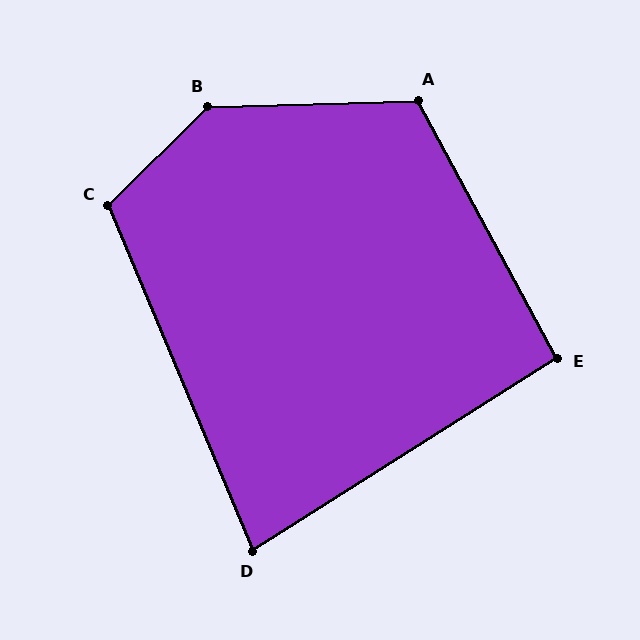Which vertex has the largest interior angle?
B, at approximately 137 degrees.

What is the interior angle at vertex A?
Approximately 117 degrees (obtuse).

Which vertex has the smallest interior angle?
D, at approximately 80 degrees.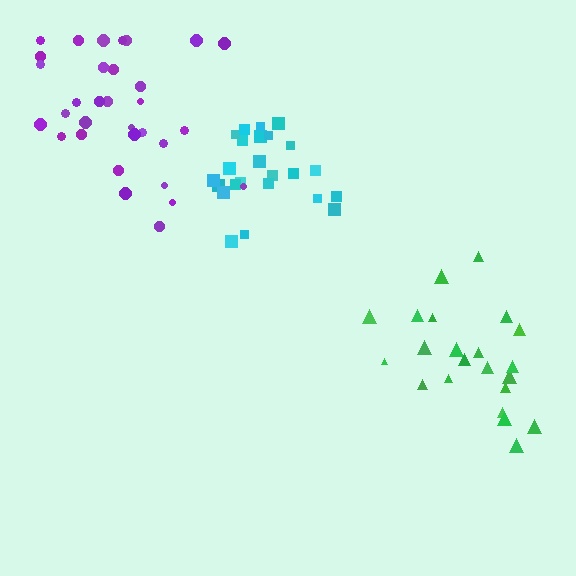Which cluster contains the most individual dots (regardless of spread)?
Purple (32).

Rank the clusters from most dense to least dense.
cyan, purple, green.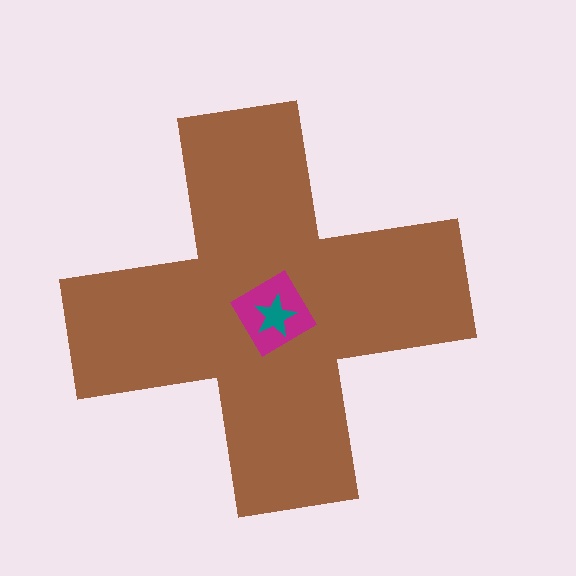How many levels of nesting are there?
3.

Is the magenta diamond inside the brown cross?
Yes.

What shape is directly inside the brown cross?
The magenta diamond.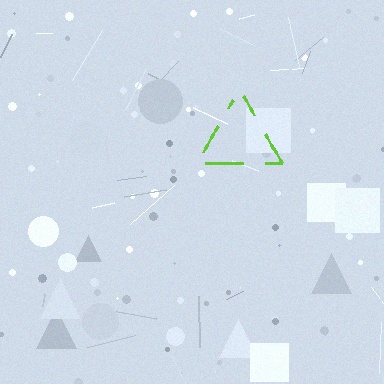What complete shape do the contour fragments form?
The contour fragments form a triangle.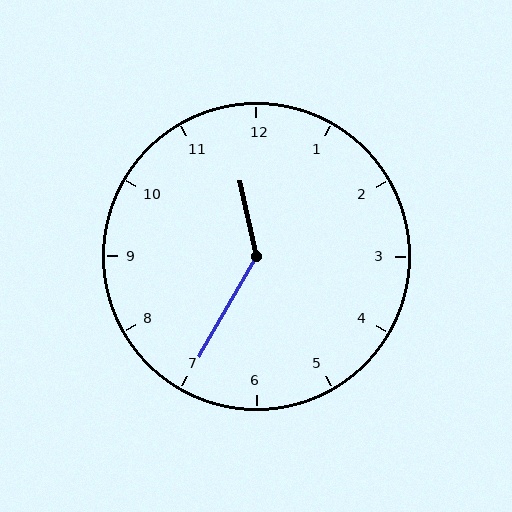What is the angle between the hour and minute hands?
Approximately 138 degrees.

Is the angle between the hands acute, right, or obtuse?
It is obtuse.